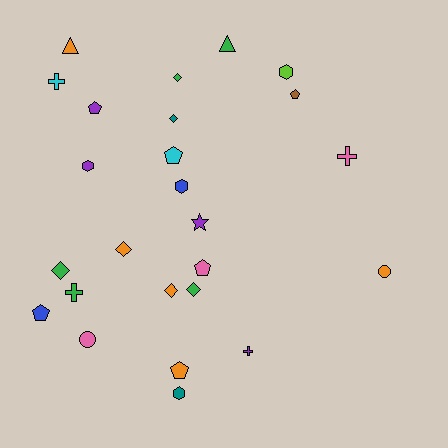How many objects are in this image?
There are 25 objects.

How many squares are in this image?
There are no squares.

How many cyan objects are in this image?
There are 2 cyan objects.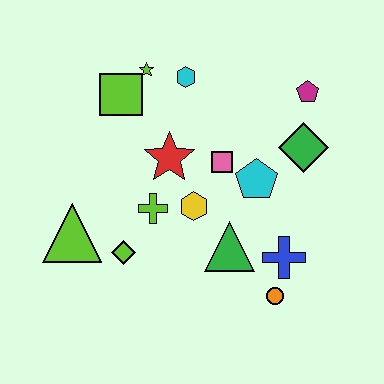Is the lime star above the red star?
Yes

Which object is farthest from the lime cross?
The magenta pentagon is farthest from the lime cross.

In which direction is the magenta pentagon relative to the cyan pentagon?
The magenta pentagon is above the cyan pentagon.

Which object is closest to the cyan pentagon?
The pink square is closest to the cyan pentagon.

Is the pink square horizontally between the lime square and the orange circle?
Yes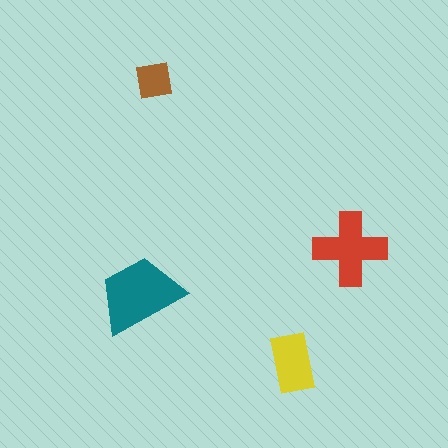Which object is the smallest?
The brown square.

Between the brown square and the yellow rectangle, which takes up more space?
The yellow rectangle.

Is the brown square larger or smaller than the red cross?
Smaller.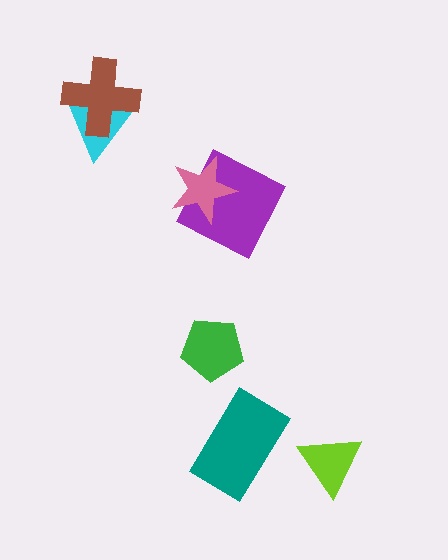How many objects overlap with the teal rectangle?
0 objects overlap with the teal rectangle.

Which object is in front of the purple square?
The pink star is in front of the purple square.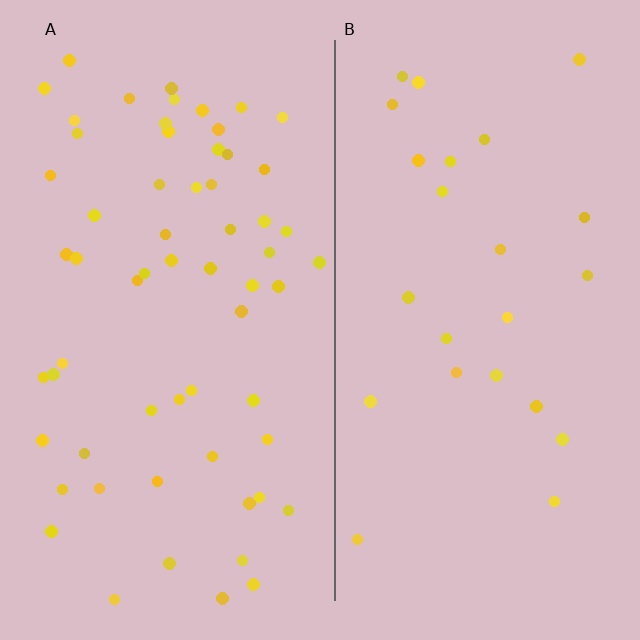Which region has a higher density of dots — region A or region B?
A (the left).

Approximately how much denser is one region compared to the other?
Approximately 2.5× — region A over region B.